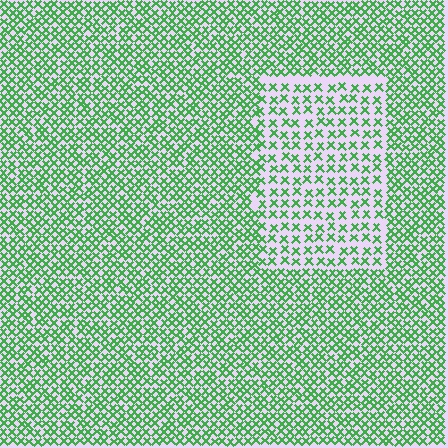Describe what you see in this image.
The image contains small green elements arranged at two different densities. A rectangle-shaped region is visible where the elements are less densely packed than the surrounding area.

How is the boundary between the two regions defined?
The boundary is defined by a change in element density (approximately 1.9x ratio). All elements are the same color, size, and shape.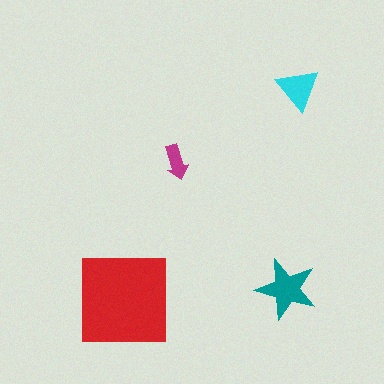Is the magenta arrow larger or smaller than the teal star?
Smaller.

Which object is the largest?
The red square.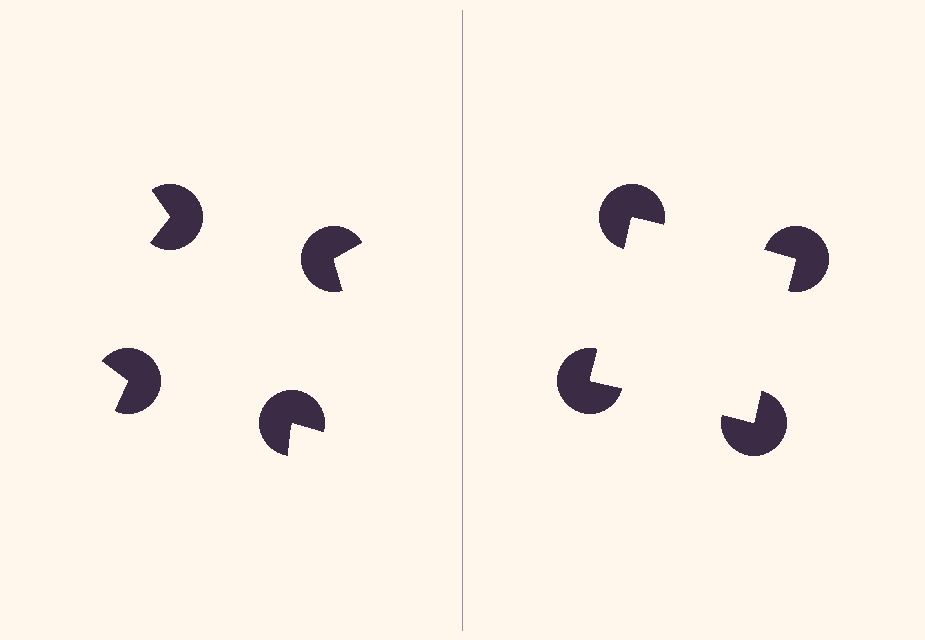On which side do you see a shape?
An illusory square appears on the right side. On the left side the wedge cuts are rotated, so no coherent shape forms.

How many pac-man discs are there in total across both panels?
8 — 4 on each side.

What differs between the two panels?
The pac-man discs are positioned identically on both sides; only the wedge orientations differ. On the right they align to a square; on the left they are misaligned.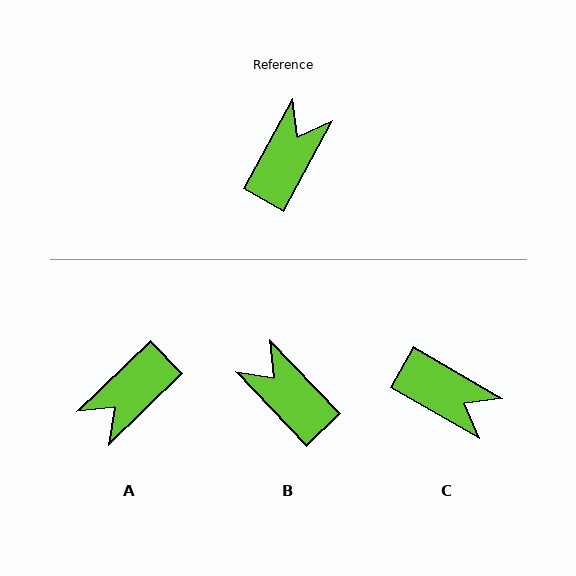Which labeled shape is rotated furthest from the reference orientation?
A, about 163 degrees away.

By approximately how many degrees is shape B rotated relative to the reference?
Approximately 72 degrees counter-clockwise.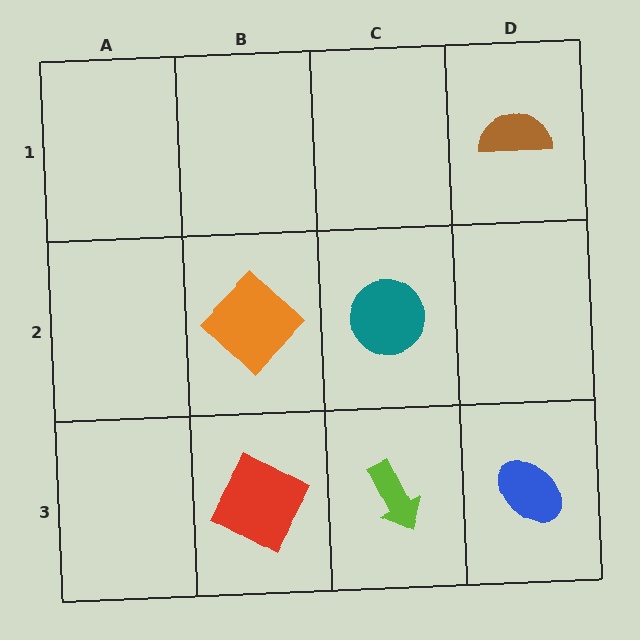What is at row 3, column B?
A red square.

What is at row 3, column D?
A blue ellipse.